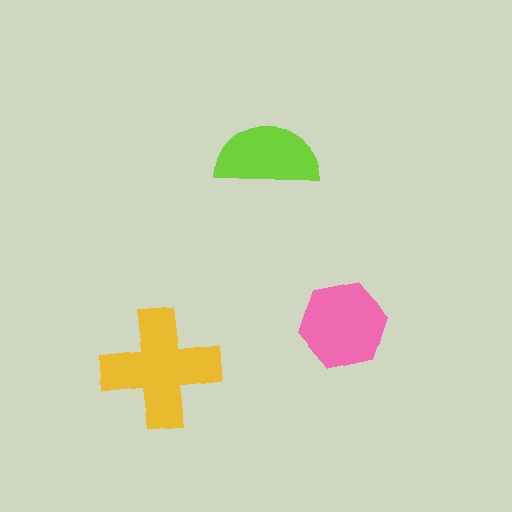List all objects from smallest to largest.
The lime semicircle, the pink hexagon, the yellow cross.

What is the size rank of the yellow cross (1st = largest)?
1st.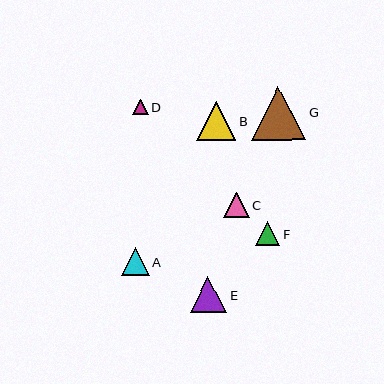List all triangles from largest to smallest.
From largest to smallest: G, B, E, A, C, F, D.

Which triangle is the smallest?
Triangle D is the smallest with a size of approximately 16 pixels.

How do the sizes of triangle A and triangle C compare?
Triangle A and triangle C are approximately the same size.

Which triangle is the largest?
Triangle G is the largest with a size of approximately 54 pixels.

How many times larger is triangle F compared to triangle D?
Triangle F is approximately 1.5 times the size of triangle D.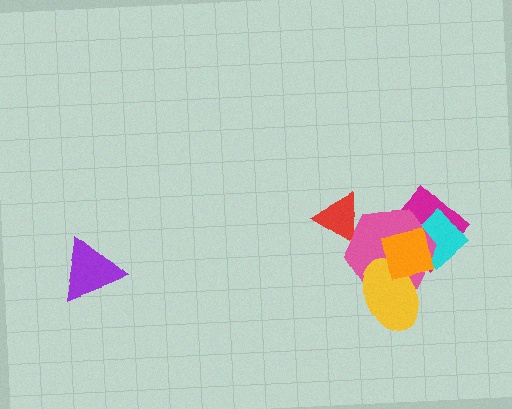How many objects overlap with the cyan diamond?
3 objects overlap with the cyan diamond.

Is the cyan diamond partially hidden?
Yes, it is partially covered by another shape.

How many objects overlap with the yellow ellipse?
2 objects overlap with the yellow ellipse.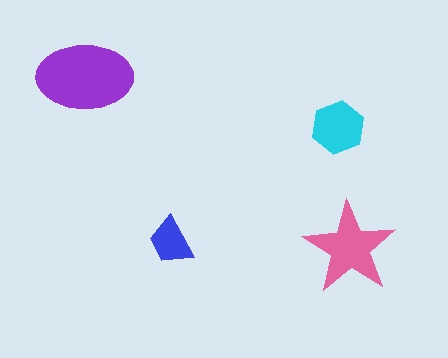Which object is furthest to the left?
The purple ellipse is leftmost.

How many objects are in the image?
There are 4 objects in the image.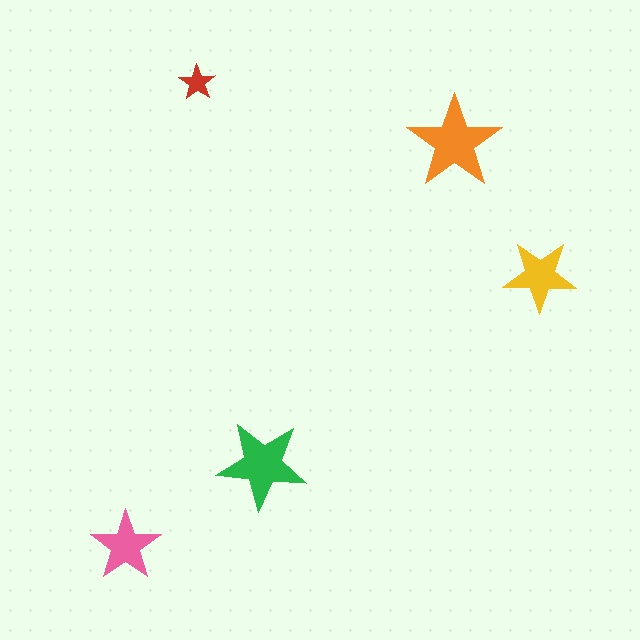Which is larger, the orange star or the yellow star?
The orange one.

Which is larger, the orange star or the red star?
The orange one.